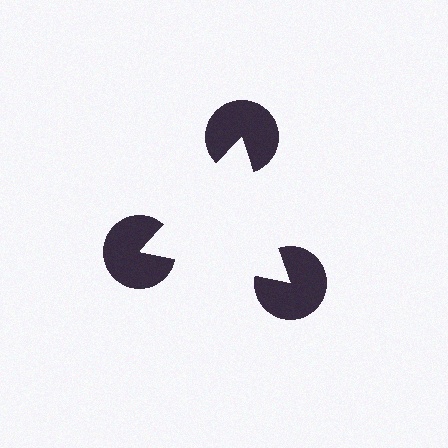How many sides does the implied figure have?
3 sides.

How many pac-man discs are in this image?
There are 3 — one at each vertex of the illusory triangle.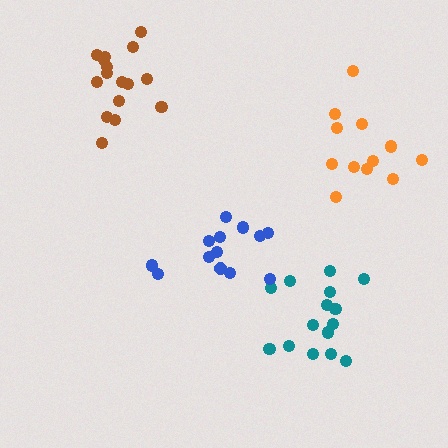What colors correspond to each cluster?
The clusters are colored: teal, orange, blue, brown.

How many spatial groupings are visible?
There are 4 spatial groupings.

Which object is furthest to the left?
The brown cluster is leftmost.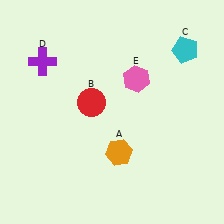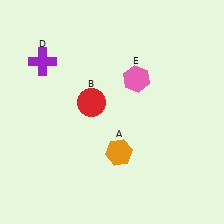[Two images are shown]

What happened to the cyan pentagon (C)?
The cyan pentagon (C) was removed in Image 2. It was in the top-right area of Image 1.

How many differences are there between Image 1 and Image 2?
There is 1 difference between the two images.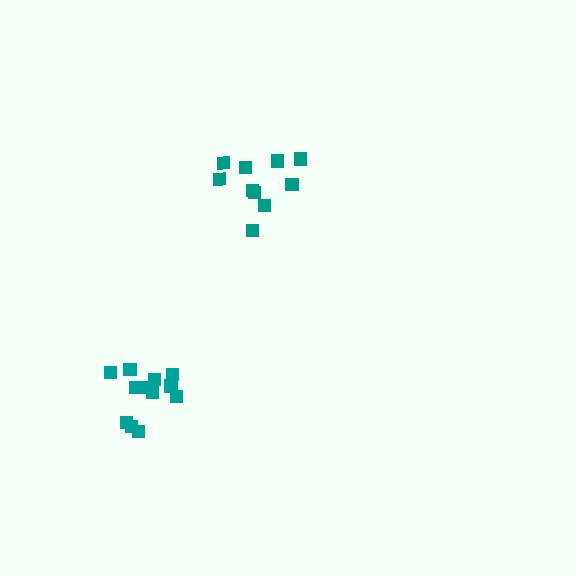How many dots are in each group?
Group 1: 10 dots, Group 2: 12 dots (22 total).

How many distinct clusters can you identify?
There are 2 distinct clusters.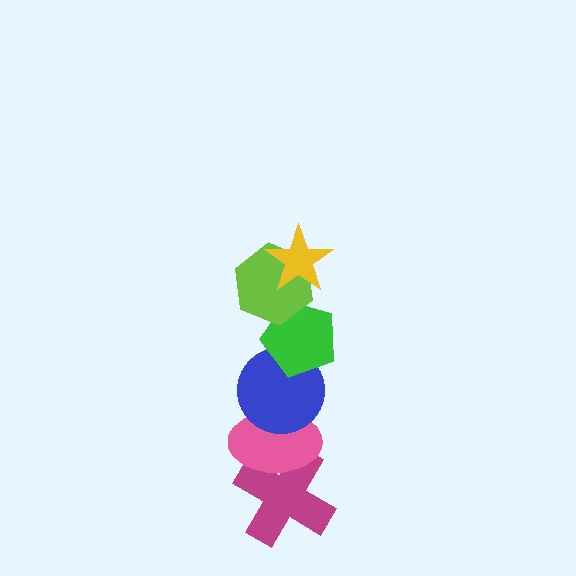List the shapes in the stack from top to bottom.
From top to bottom: the yellow star, the lime hexagon, the green pentagon, the blue circle, the pink ellipse, the magenta cross.